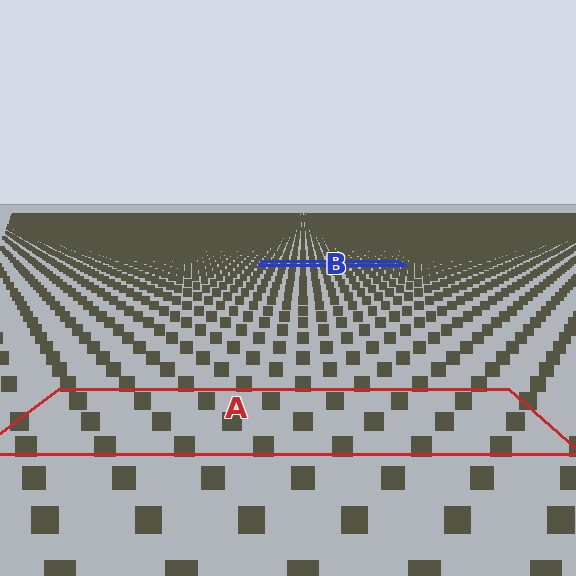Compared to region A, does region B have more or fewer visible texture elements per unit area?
Region B has more texture elements per unit area — they are packed more densely because it is farther away.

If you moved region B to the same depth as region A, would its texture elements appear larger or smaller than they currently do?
They would appear larger. At a closer depth, the same texture elements are projected at a bigger on-screen size.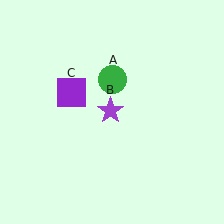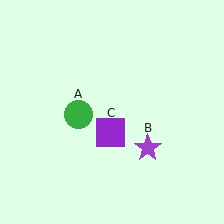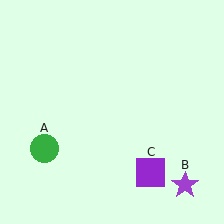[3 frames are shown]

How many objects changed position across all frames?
3 objects changed position: green circle (object A), purple star (object B), purple square (object C).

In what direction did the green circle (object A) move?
The green circle (object A) moved down and to the left.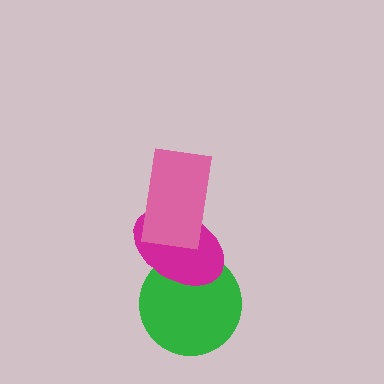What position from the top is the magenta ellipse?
The magenta ellipse is 2nd from the top.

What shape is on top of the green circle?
The magenta ellipse is on top of the green circle.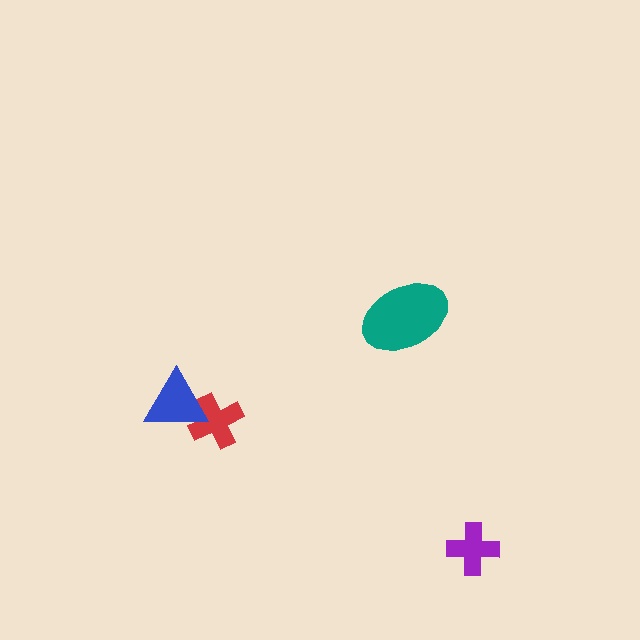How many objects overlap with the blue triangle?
1 object overlaps with the blue triangle.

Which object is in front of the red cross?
The blue triangle is in front of the red cross.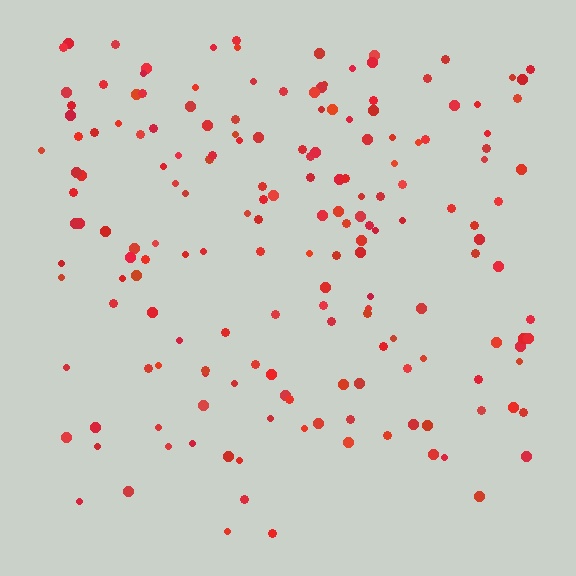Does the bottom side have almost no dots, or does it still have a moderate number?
Still a moderate number, just noticeably fewer than the top.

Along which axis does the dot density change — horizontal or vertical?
Vertical.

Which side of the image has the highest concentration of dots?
The top.